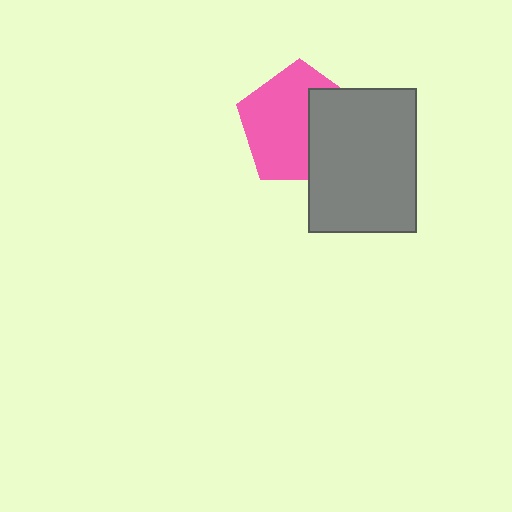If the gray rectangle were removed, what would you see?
You would see the complete pink pentagon.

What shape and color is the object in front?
The object in front is a gray rectangle.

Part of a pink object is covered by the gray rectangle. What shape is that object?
It is a pentagon.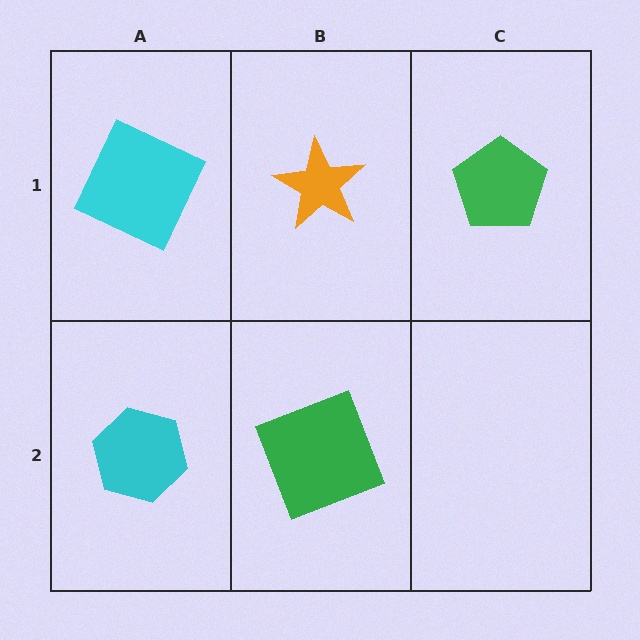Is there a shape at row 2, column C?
No, that cell is empty.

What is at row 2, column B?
A green square.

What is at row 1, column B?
An orange star.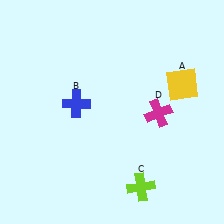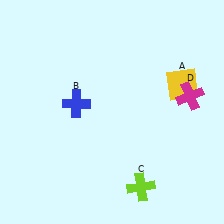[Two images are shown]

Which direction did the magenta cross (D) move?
The magenta cross (D) moved right.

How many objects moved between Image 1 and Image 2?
1 object moved between the two images.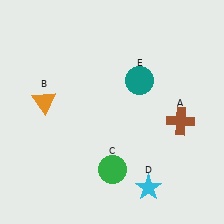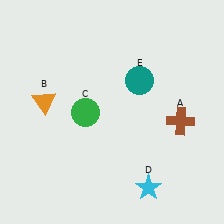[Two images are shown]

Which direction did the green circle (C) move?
The green circle (C) moved up.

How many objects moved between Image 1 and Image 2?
1 object moved between the two images.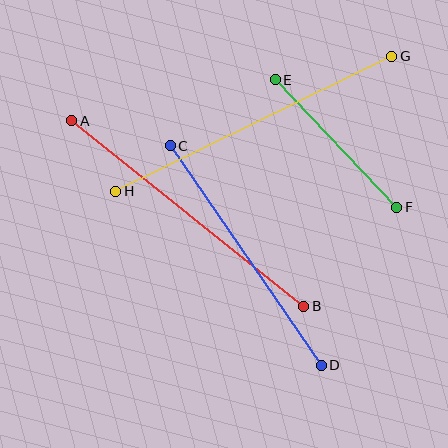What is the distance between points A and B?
The distance is approximately 297 pixels.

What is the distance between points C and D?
The distance is approximately 267 pixels.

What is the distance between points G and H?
The distance is approximately 307 pixels.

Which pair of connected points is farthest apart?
Points G and H are farthest apart.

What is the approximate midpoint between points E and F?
The midpoint is at approximately (336, 144) pixels.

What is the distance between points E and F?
The distance is approximately 176 pixels.